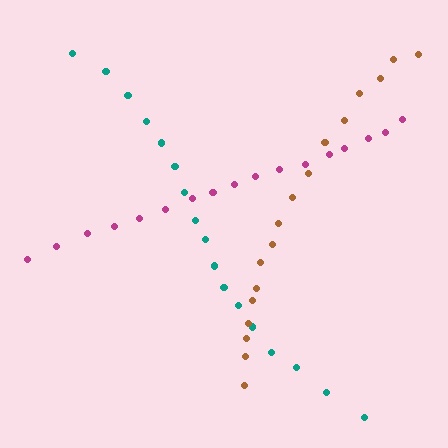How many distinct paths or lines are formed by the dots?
There are 3 distinct paths.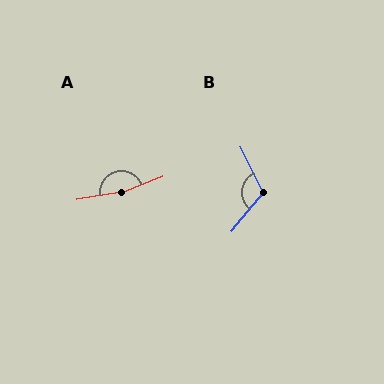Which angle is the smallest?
B, at approximately 115 degrees.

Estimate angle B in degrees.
Approximately 115 degrees.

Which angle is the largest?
A, at approximately 168 degrees.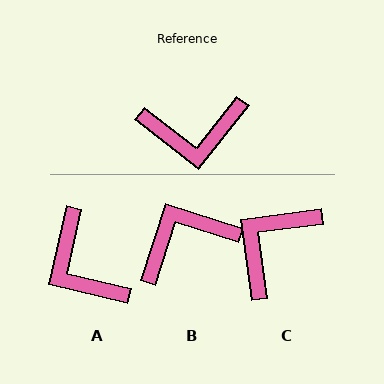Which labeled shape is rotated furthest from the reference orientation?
B, about 160 degrees away.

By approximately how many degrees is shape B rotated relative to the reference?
Approximately 160 degrees clockwise.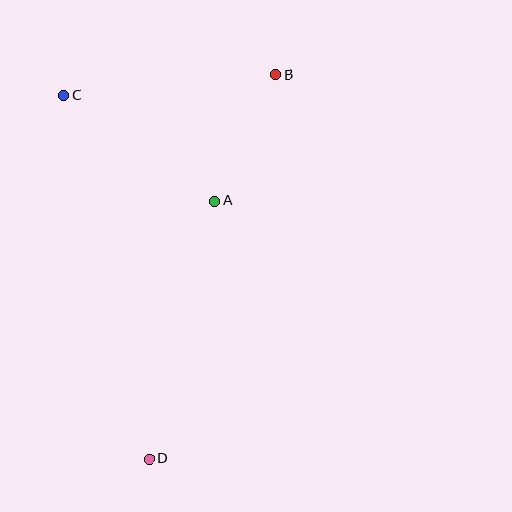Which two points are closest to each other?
Points A and B are closest to each other.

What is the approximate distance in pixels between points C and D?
The distance between C and D is approximately 374 pixels.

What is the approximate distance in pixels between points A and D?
The distance between A and D is approximately 266 pixels.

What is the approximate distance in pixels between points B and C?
The distance between B and C is approximately 213 pixels.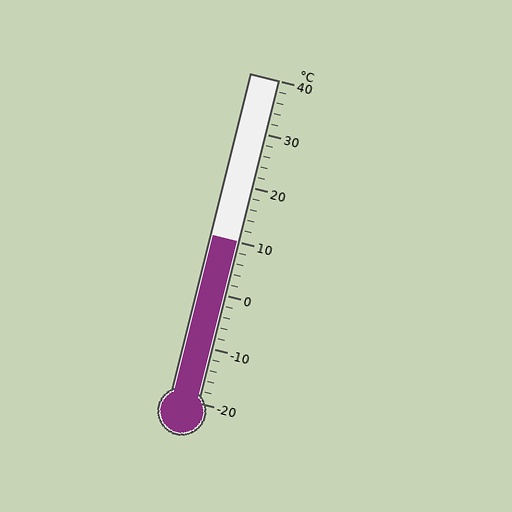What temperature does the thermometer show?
The thermometer shows approximately 10°C.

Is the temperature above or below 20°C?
The temperature is below 20°C.